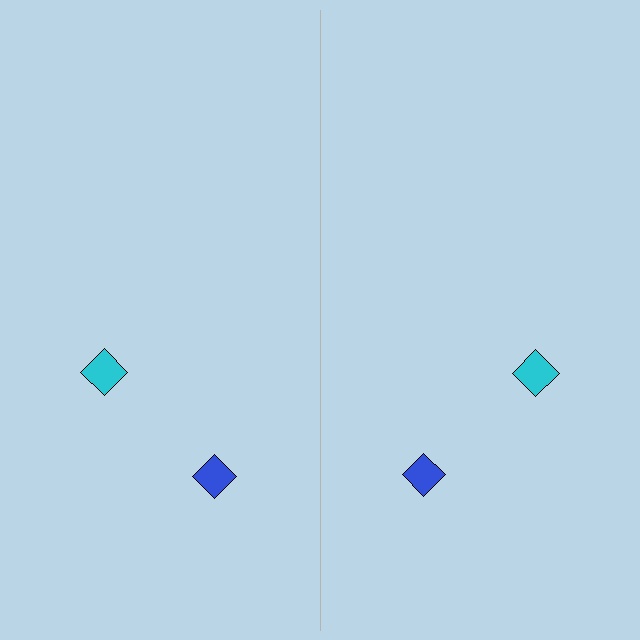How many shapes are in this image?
There are 4 shapes in this image.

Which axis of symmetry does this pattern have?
The pattern has a vertical axis of symmetry running through the center of the image.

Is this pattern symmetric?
Yes, this pattern has bilateral (reflection) symmetry.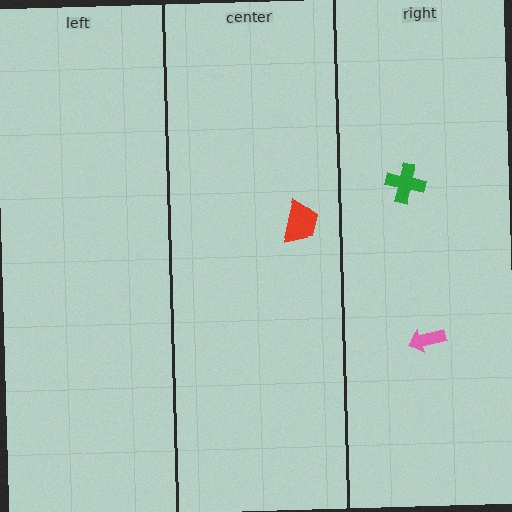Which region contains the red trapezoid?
The center region.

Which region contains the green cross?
The right region.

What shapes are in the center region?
The red trapezoid.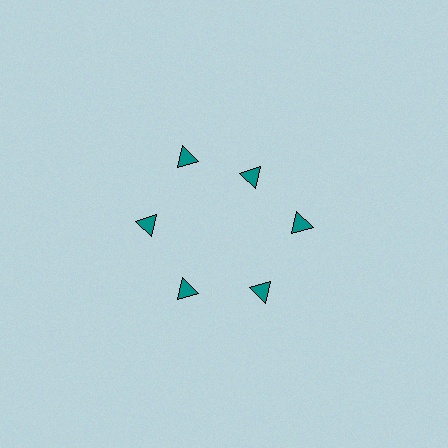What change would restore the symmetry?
The symmetry would be restored by moving it outward, back onto the ring so that all 6 triangles sit at equal angles and equal distance from the center.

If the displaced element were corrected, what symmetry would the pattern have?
It would have 6-fold rotational symmetry — the pattern would map onto itself every 60 degrees.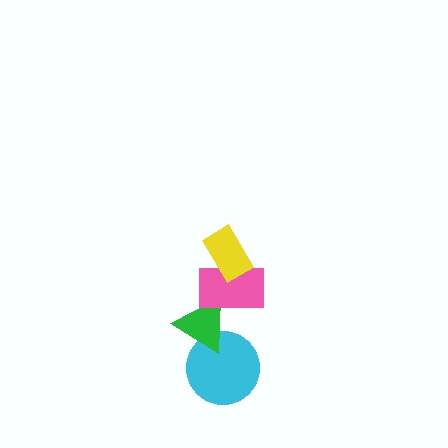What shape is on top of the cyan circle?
The green triangle is on top of the cyan circle.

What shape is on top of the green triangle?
The pink rectangle is on top of the green triangle.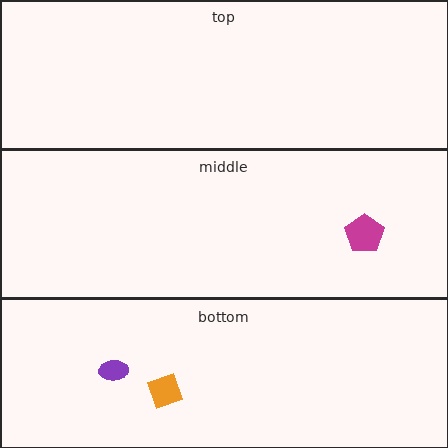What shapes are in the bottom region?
The orange diamond, the purple ellipse.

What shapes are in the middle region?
The magenta pentagon.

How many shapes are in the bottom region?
2.